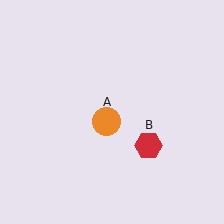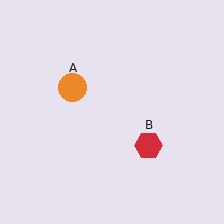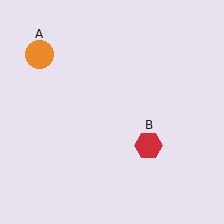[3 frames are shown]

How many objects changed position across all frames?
1 object changed position: orange circle (object A).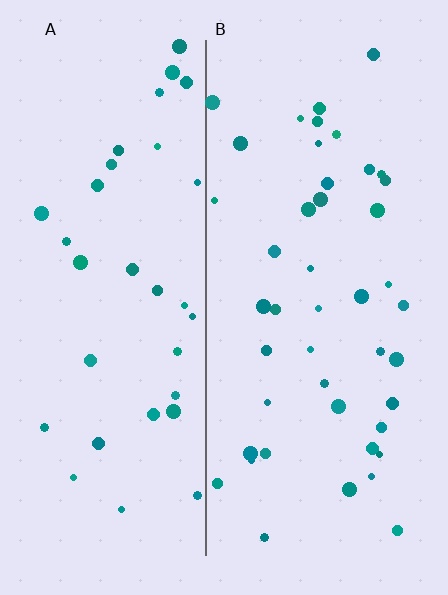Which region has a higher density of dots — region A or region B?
B (the right).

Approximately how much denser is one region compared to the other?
Approximately 1.3× — region B over region A.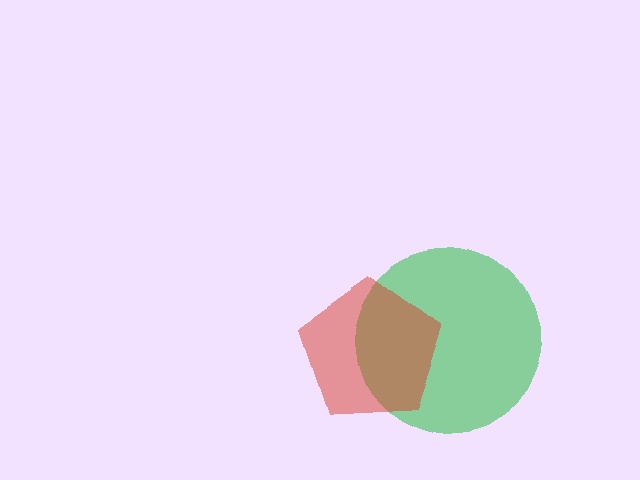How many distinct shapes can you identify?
There are 2 distinct shapes: a green circle, a red pentagon.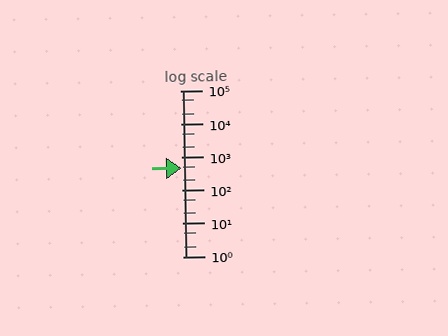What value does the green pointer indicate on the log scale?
The pointer indicates approximately 460.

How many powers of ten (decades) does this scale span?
The scale spans 5 decades, from 1 to 100000.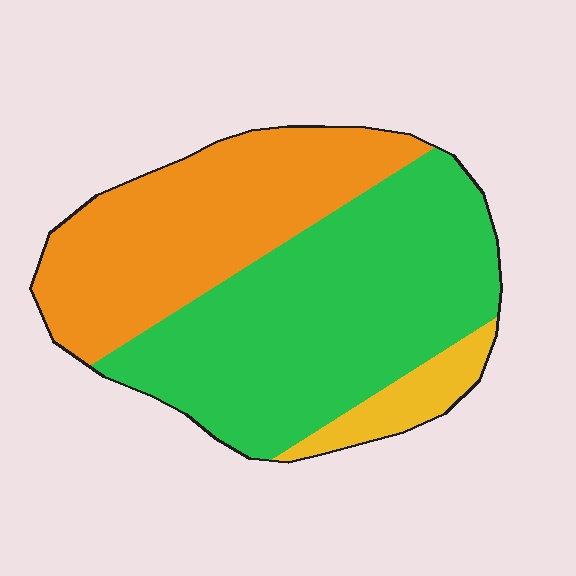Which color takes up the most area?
Green, at roughly 55%.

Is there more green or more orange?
Green.